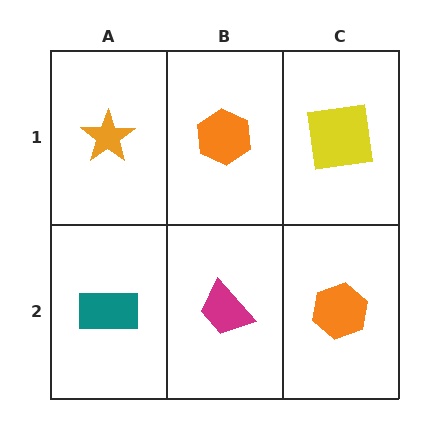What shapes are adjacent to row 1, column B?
A magenta trapezoid (row 2, column B), an orange star (row 1, column A), a yellow square (row 1, column C).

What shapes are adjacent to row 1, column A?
A teal rectangle (row 2, column A), an orange hexagon (row 1, column B).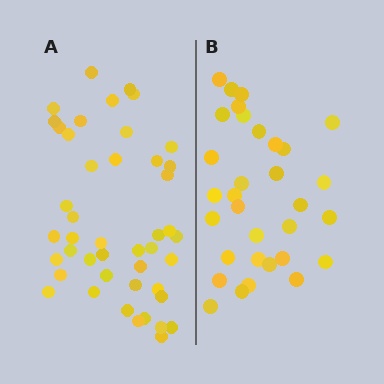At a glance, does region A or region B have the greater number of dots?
Region A (the left region) has more dots.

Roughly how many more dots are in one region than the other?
Region A has approximately 15 more dots than region B.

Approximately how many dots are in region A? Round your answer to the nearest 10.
About 40 dots. (The exact count is 45, which rounds to 40.)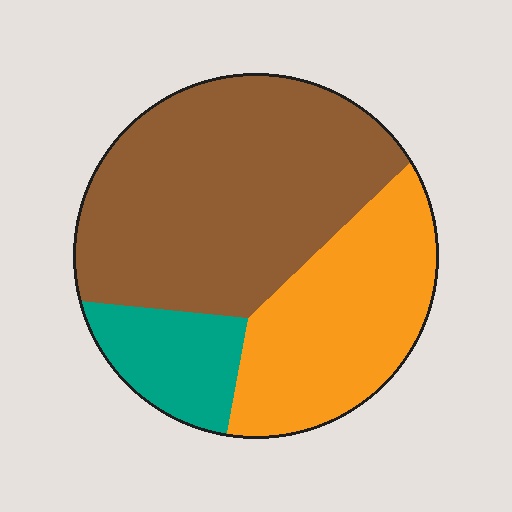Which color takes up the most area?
Brown, at roughly 55%.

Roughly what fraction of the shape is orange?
Orange takes up about one third (1/3) of the shape.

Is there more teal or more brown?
Brown.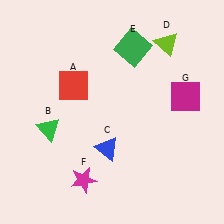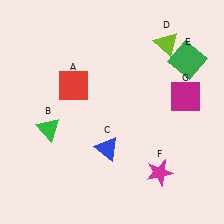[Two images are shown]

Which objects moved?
The objects that moved are: the green square (E), the magenta star (F).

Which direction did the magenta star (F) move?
The magenta star (F) moved right.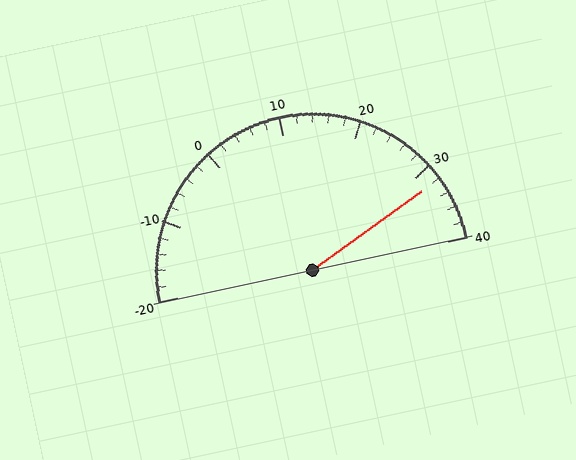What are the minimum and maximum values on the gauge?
The gauge ranges from -20 to 40.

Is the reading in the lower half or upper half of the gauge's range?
The reading is in the upper half of the range (-20 to 40).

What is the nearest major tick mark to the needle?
The nearest major tick mark is 30.